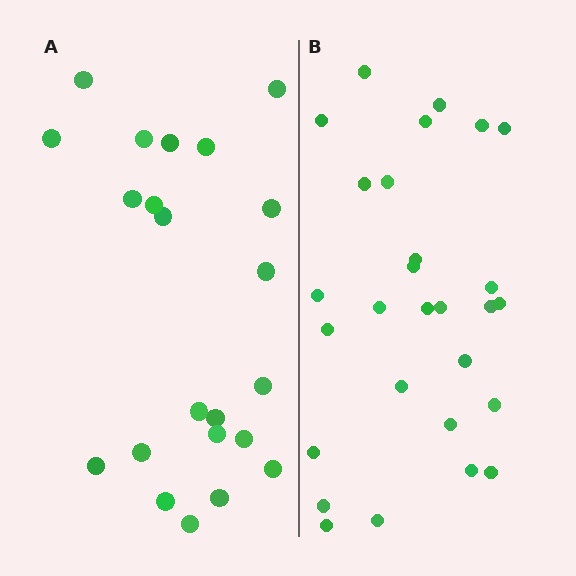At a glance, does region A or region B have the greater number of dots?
Region B (the right region) has more dots.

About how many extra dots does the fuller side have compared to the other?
Region B has about 6 more dots than region A.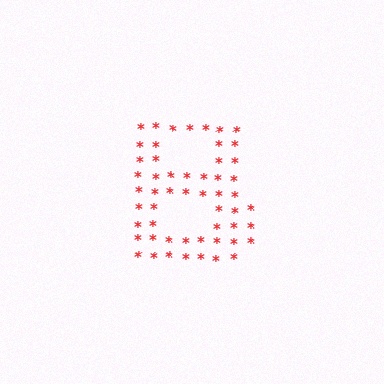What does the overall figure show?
The overall figure shows the letter B.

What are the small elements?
The small elements are asterisks.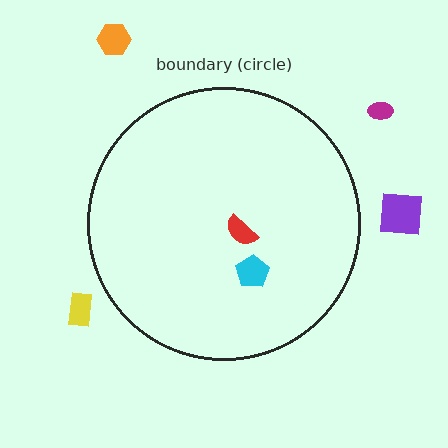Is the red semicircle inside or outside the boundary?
Inside.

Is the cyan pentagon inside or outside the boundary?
Inside.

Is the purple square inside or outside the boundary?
Outside.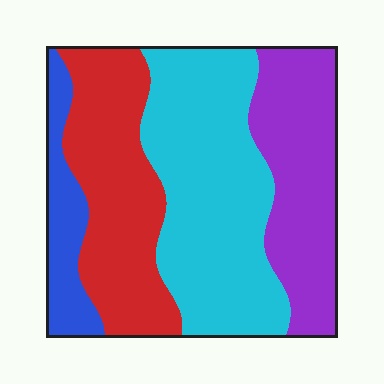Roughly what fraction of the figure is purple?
Purple covers around 25% of the figure.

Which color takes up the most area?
Cyan, at roughly 40%.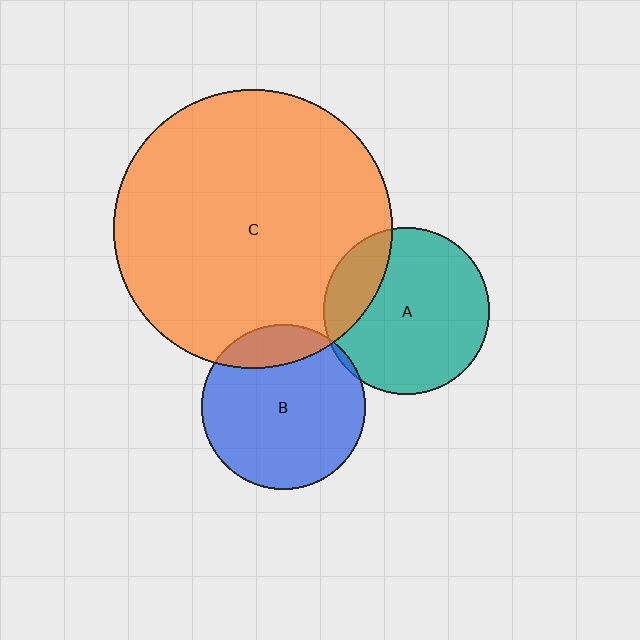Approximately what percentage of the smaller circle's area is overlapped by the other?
Approximately 5%.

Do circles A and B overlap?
Yes.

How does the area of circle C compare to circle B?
Approximately 2.9 times.